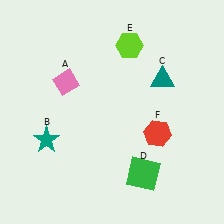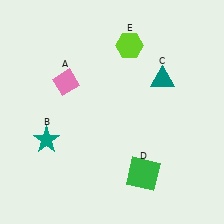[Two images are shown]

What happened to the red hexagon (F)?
The red hexagon (F) was removed in Image 2. It was in the bottom-right area of Image 1.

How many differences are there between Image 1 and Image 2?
There is 1 difference between the two images.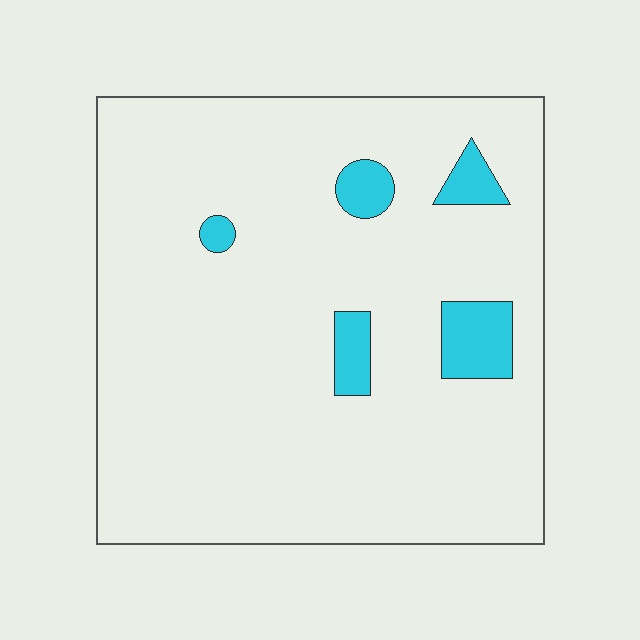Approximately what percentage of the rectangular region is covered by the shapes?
Approximately 10%.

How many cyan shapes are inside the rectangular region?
5.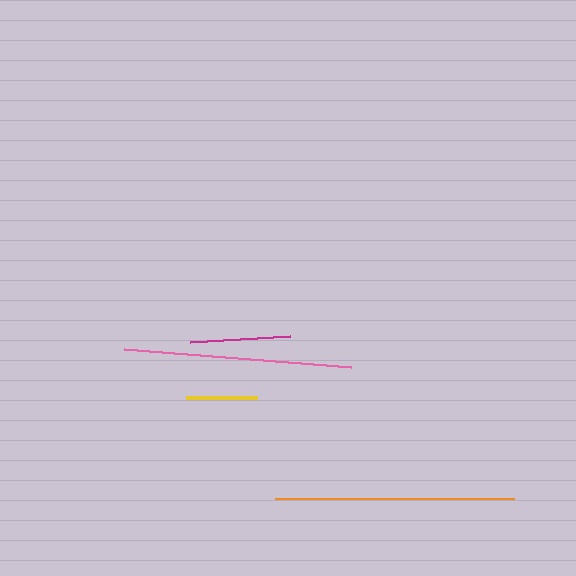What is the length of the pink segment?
The pink segment is approximately 227 pixels long.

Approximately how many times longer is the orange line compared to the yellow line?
The orange line is approximately 3.4 times the length of the yellow line.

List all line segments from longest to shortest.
From longest to shortest: orange, pink, magenta, yellow.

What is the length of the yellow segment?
The yellow segment is approximately 71 pixels long.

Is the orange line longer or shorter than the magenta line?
The orange line is longer than the magenta line.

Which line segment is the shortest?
The yellow line is the shortest at approximately 71 pixels.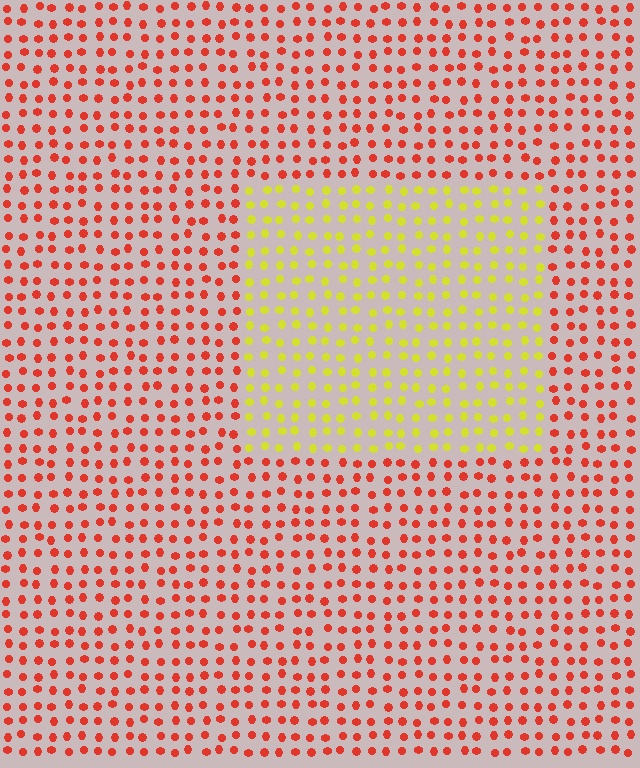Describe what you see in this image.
The image is filled with small red elements in a uniform arrangement. A rectangle-shaped region is visible where the elements are tinted to a slightly different hue, forming a subtle color boundary.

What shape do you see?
I see a rectangle.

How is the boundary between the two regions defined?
The boundary is defined purely by a slight shift in hue (about 61 degrees). Spacing, size, and orientation are identical on both sides.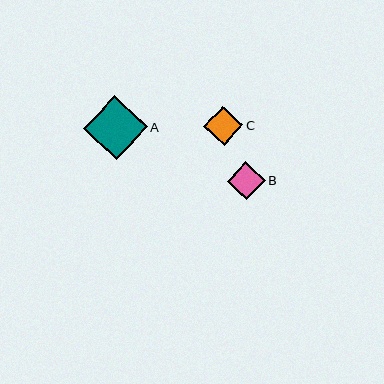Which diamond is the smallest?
Diamond B is the smallest with a size of approximately 38 pixels.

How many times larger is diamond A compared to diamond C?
Diamond A is approximately 1.6 times the size of diamond C.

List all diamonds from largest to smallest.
From largest to smallest: A, C, B.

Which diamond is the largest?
Diamond A is the largest with a size of approximately 64 pixels.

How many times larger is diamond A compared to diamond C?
Diamond A is approximately 1.6 times the size of diamond C.